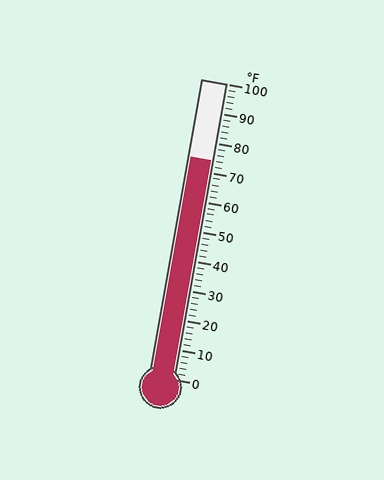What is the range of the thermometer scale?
The thermometer scale ranges from 0°F to 100°F.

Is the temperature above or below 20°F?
The temperature is above 20°F.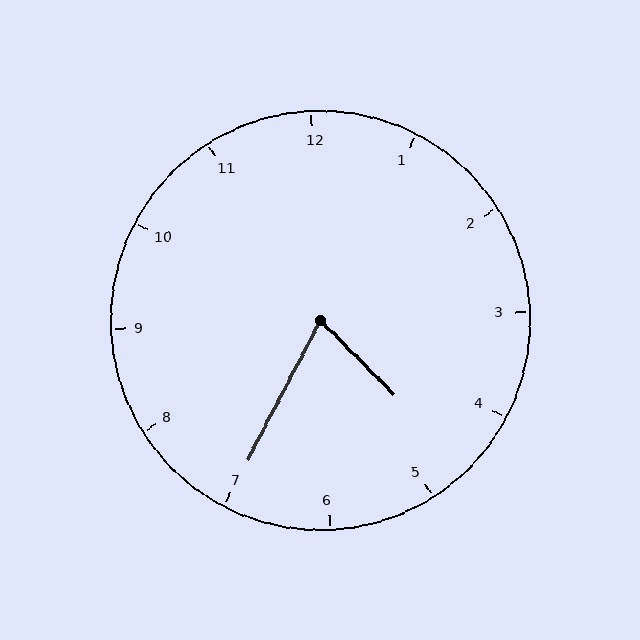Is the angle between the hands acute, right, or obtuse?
It is acute.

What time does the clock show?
4:35.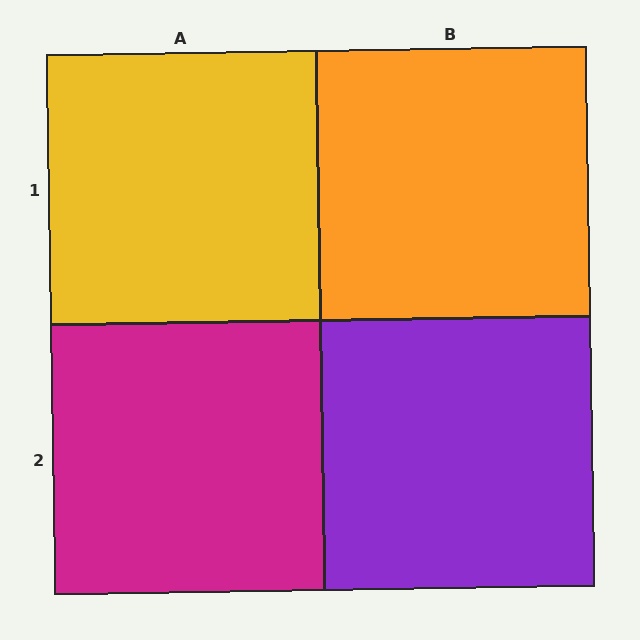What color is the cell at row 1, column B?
Orange.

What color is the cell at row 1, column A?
Yellow.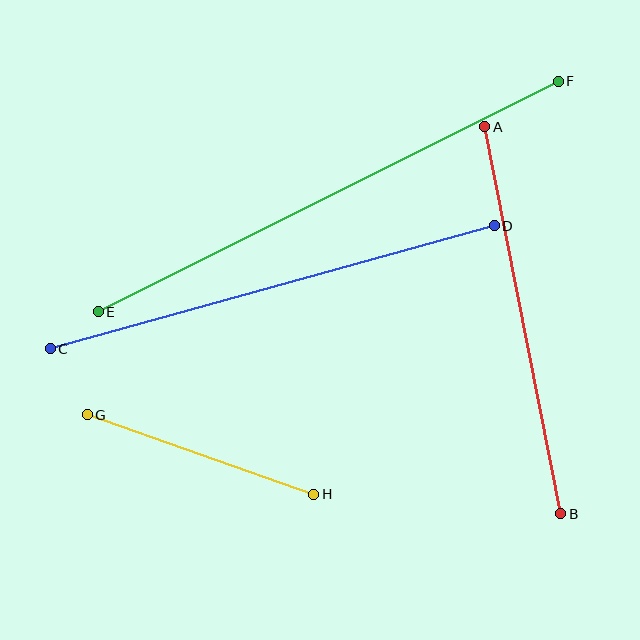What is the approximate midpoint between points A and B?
The midpoint is at approximately (523, 320) pixels.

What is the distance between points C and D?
The distance is approximately 461 pixels.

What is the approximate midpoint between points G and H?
The midpoint is at approximately (201, 455) pixels.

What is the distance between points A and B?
The distance is approximately 394 pixels.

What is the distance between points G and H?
The distance is approximately 240 pixels.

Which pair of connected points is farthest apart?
Points E and F are farthest apart.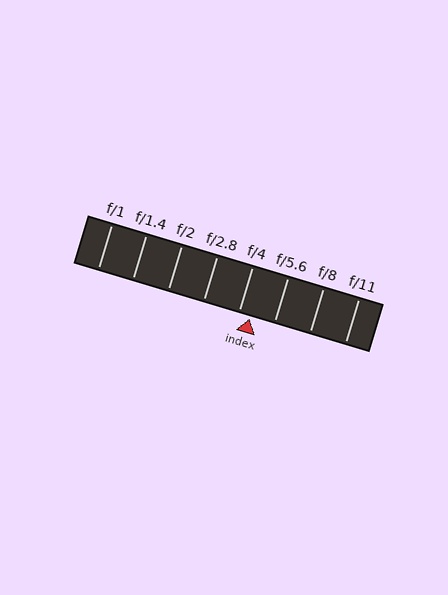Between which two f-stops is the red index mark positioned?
The index mark is between f/4 and f/5.6.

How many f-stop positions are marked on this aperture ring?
There are 8 f-stop positions marked.